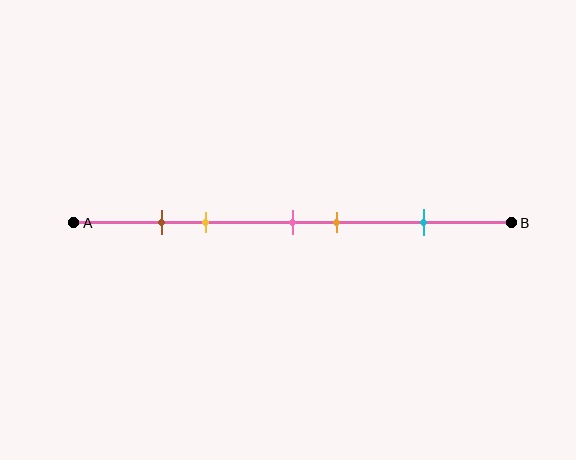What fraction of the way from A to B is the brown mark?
The brown mark is approximately 20% (0.2) of the way from A to B.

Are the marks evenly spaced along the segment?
No, the marks are not evenly spaced.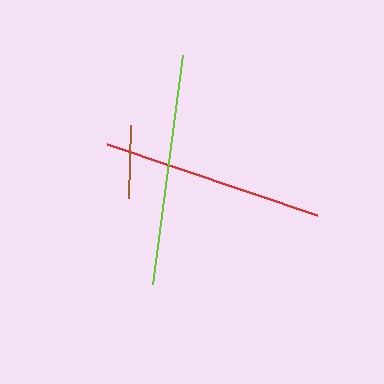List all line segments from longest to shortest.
From longest to shortest: lime, red, brown.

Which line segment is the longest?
The lime line is the longest at approximately 231 pixels.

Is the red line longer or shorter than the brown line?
The red line is longer than the brown line.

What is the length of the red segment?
The red segment is approximately 222 pixels long.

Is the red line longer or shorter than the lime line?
The lime line is longer than the red line.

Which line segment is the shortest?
The brown line is the shortest at approximately 74 pixels.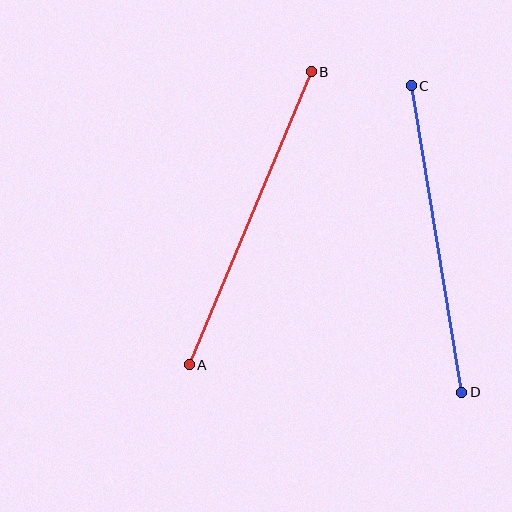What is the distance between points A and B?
The distance is approximately 318 pixels.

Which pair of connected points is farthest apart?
Points A and B are farthest apart.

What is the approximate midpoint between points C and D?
The midpoint is at approximately (437, 239) pixels.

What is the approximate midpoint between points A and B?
The midpoint is at approximately (250, 218) pixels.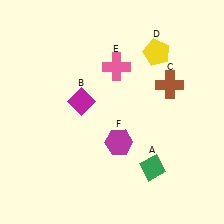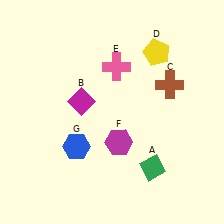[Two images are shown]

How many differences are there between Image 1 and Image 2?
There is 1 difference between the two images.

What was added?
A blue hexagon (G) was added in Image 2.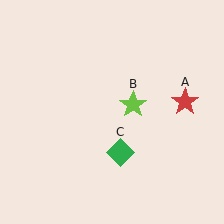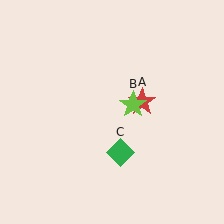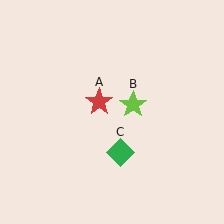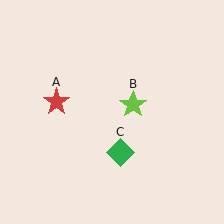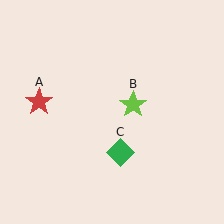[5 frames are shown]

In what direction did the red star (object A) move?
The red star (object A) moved left.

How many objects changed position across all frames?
1 object changed position: red star (object A).